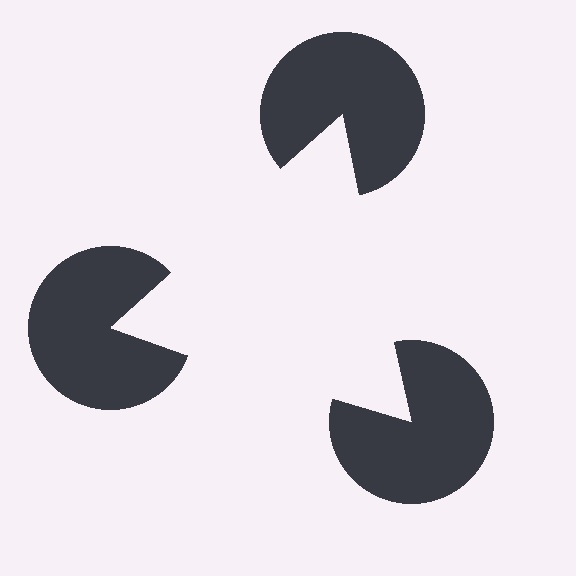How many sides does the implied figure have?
3 sides.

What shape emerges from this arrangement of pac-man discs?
An illusory triangle — its edges are inferred from the aligned wedge cuts in the pac-man discs, not physically drawn.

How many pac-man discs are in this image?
There are 3 — one at each vertex of the illusory triangle.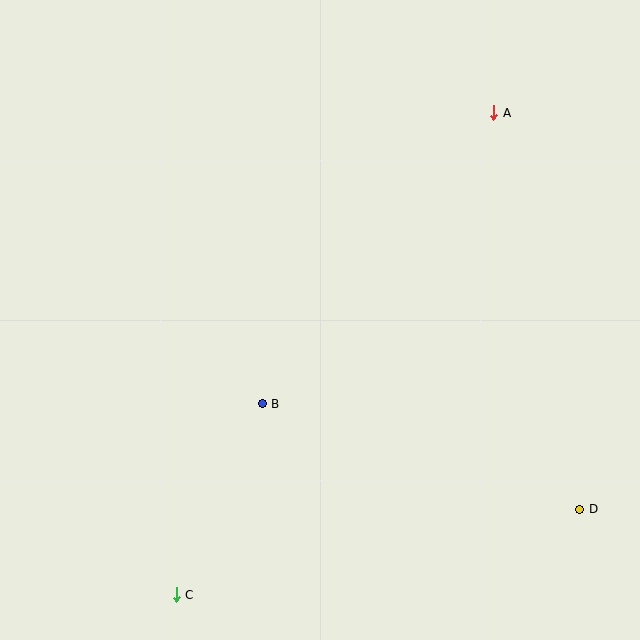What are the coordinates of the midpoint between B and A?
The midpoint between B and A is at (378, 258).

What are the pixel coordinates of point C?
Point C is at (176, 595).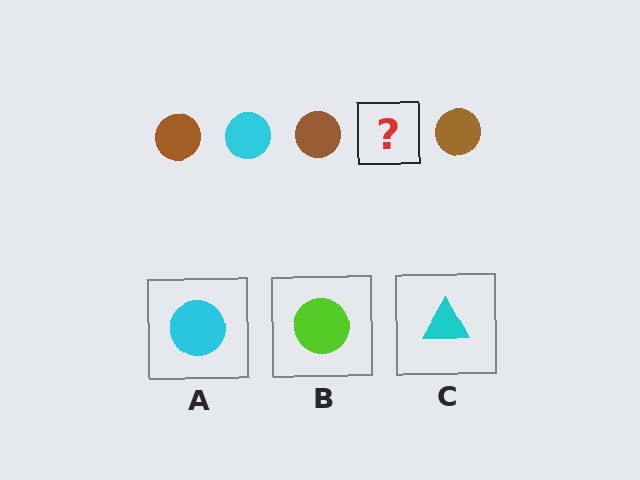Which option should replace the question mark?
Option A.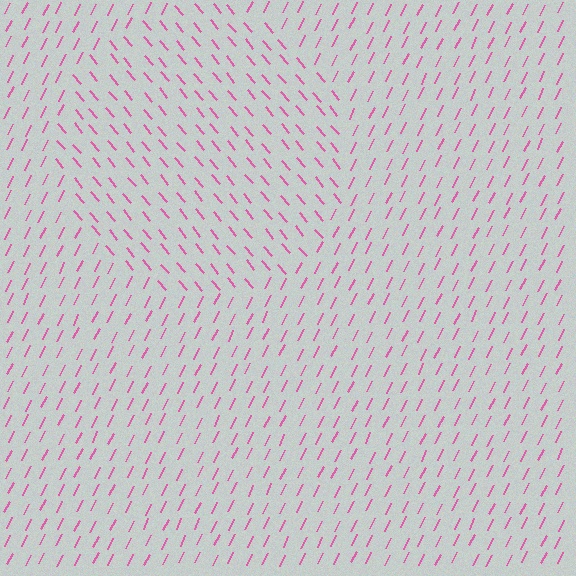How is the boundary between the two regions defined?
The boundary is defined purely by a change in line orientation (approximately 66 degrees difference). All lines are the same color and thickness.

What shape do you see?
I see a circle.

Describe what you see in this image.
The image is filled with small pink line segments. A circle region in the image has lines oriented differently from the surrounding lines, creating a visible texture boundary.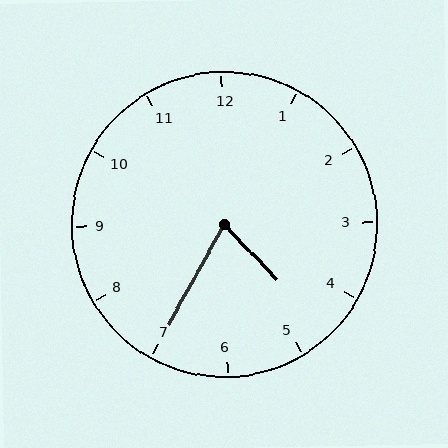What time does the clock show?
4:35.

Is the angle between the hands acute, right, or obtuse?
It is acute.